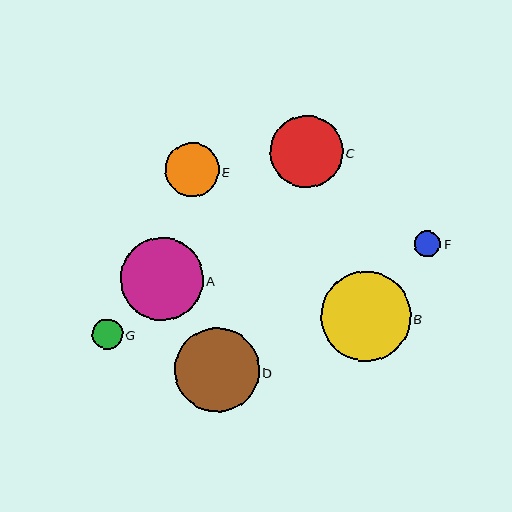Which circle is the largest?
Circle B is the largest with a size of approximately 90 pixels.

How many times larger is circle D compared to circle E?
Circle D is approximately 1.6 times the size of circle E.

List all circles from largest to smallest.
From largest to smallest: B, D, A, C, E, G, F.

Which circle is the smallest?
Circle F is the smallest with a size of approximately 26 pixels.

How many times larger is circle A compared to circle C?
Circle A is approximately 1.1 times the size of circle C.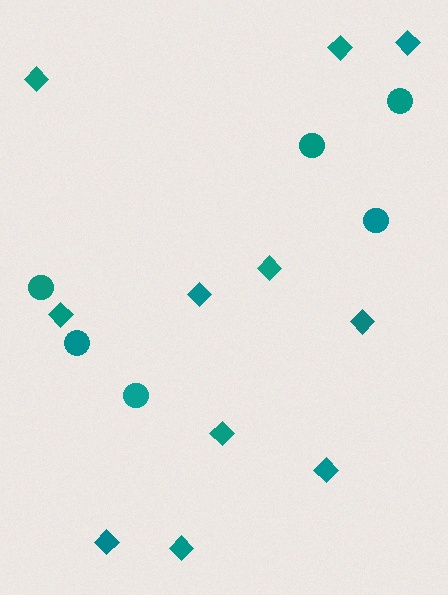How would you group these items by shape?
There are 2 groups: one group of diamonds (11) and one group of circles (6).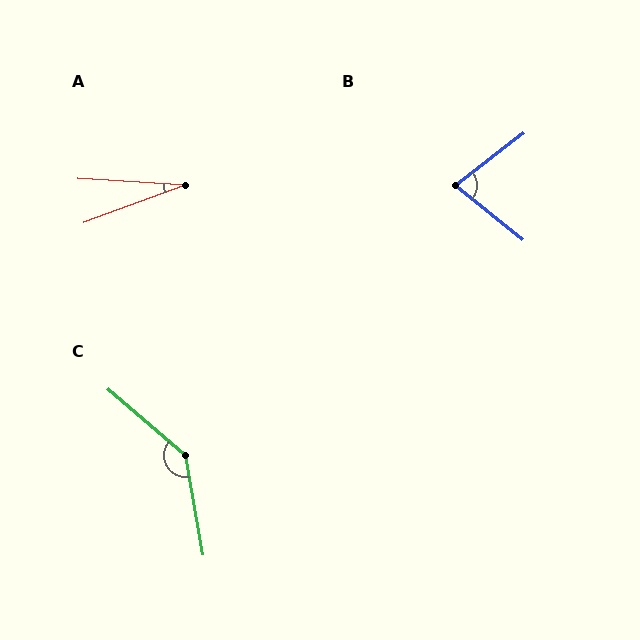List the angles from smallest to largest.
A (24°), B (76°), C (141°).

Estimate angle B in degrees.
Approximately 76 degrees.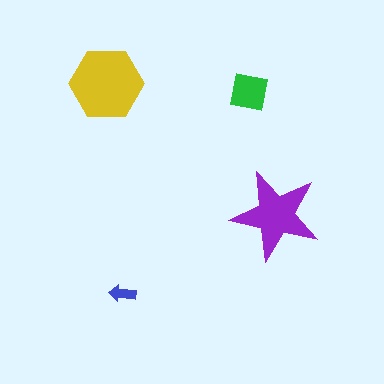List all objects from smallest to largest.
The blue arrow, the green square, the purple star, the yellow hexagon.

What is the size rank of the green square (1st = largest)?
3rd.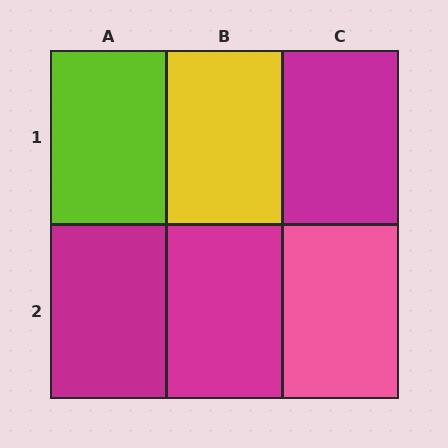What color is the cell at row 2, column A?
Magenta.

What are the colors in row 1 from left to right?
Lime, yellow, magenta.